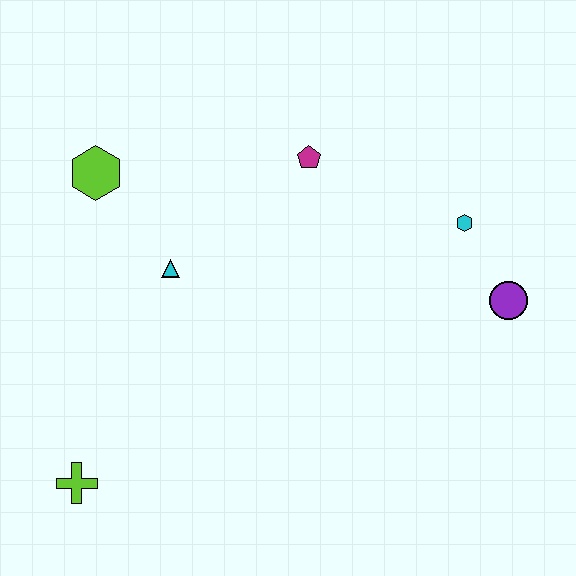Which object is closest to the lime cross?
The cyan triangle is closest to the lime cross.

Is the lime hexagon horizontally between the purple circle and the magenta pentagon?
No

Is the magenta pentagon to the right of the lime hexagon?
Yes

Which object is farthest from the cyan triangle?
The purple circle is farthest from the cyan triangle.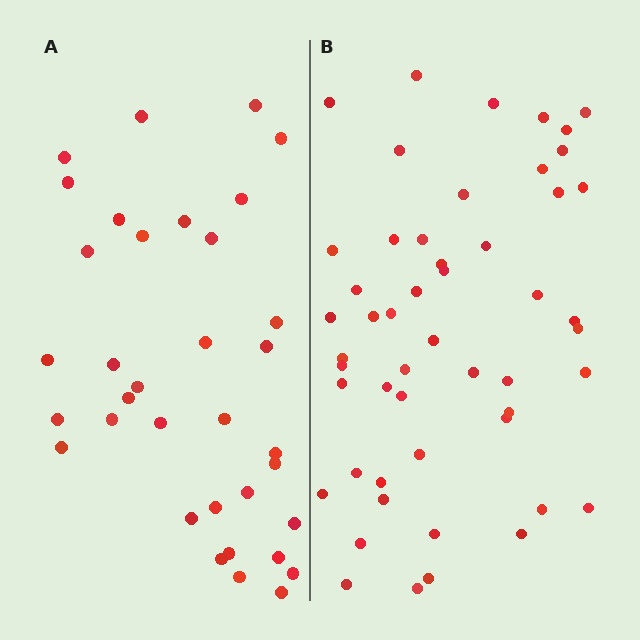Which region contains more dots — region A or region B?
Region B (the right region) has more dots.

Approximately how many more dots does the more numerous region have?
Region B has approximately 15 more dots than region A.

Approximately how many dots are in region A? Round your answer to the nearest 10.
About 40 dots. (The exact count is 35, which rounds to 40.)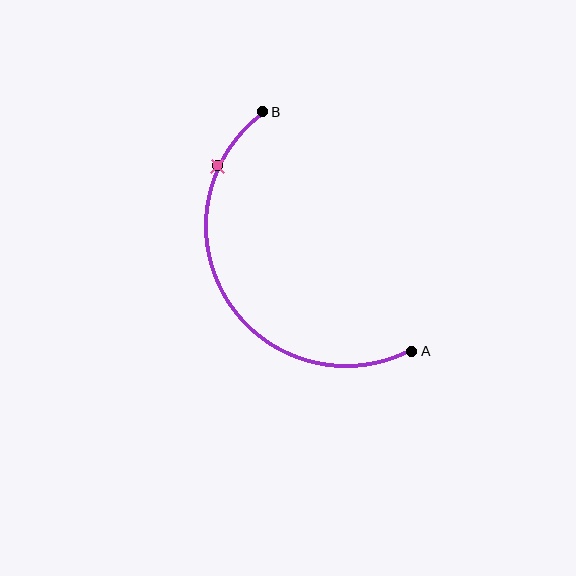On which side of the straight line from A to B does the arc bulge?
The arc bulges to the left of the straight line connecting A and B.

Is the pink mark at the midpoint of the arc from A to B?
No. The pink mark lies on the arc but is closer to endpoint B. The arc midpoint would be at the point on the curve equidistant along the arc from both A and B.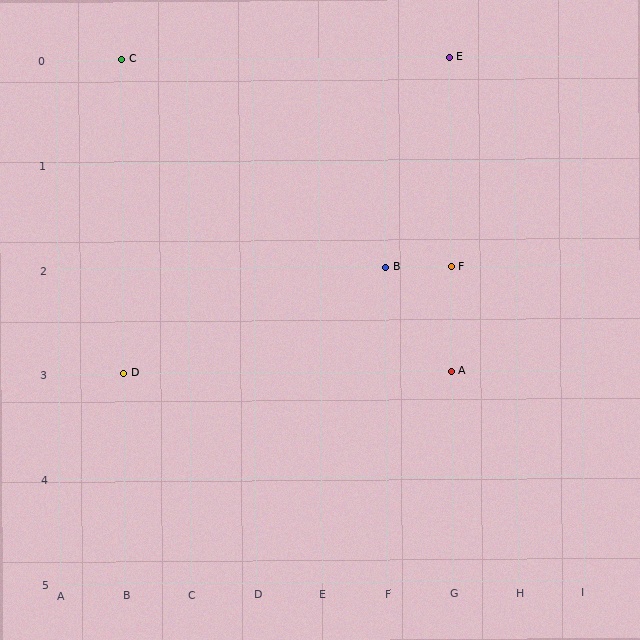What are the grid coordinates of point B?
Point B is at grid coordinates (F, 2).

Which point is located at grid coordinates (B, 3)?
Point D is at (B, 3).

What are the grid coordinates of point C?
Point C is at grid coordinates (B, 0).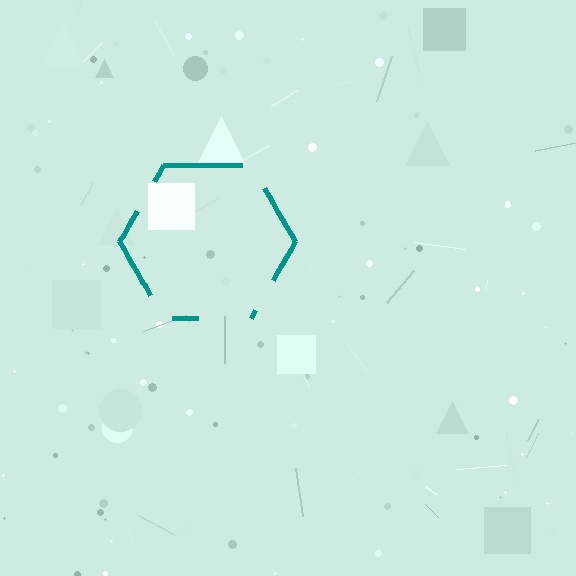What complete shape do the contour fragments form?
The contour fragments form a hexagon.